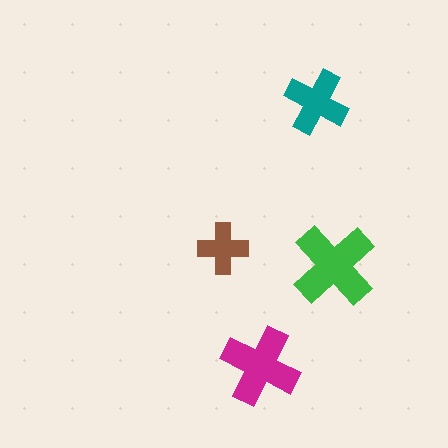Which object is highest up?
The teal cross is topmost.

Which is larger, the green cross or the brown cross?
The green one.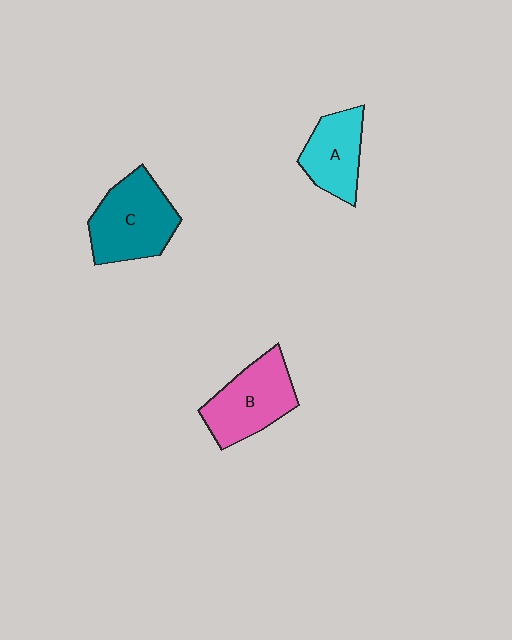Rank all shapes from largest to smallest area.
From largest to smallest: C (teal), B (pink), A (cyan).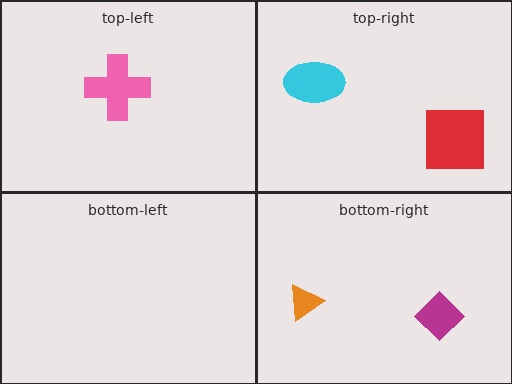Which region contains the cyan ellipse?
The top-right region.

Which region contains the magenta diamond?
The bottom-right region.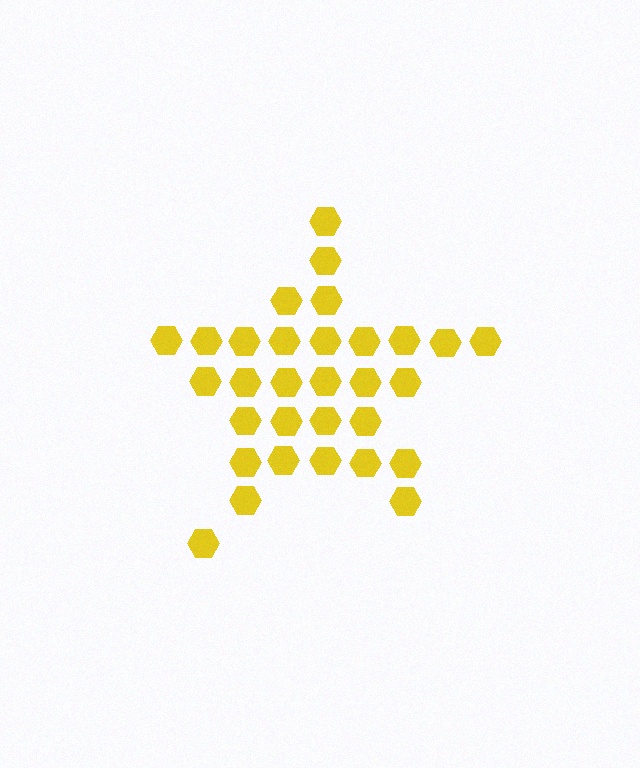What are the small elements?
The small elements are hexagons.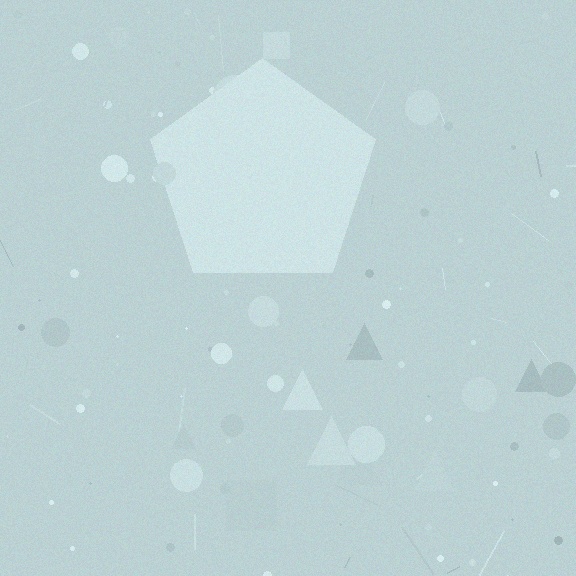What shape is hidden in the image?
A pentagon is hidden in the image.